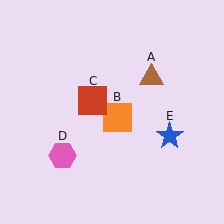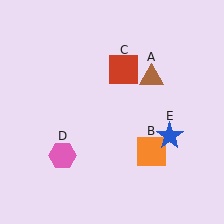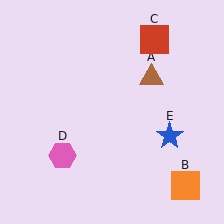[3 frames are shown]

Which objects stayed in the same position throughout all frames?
Brown triangle (object A) and pink hexagon (object D) and blue star (object E) remained stationary.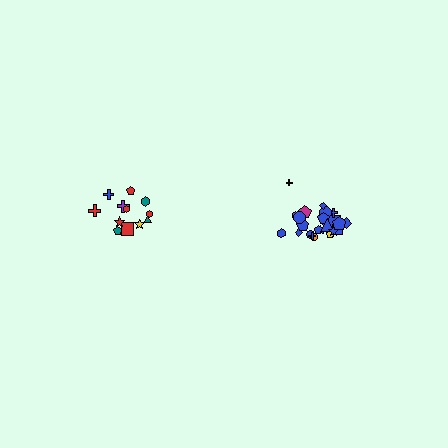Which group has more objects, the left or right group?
The right group.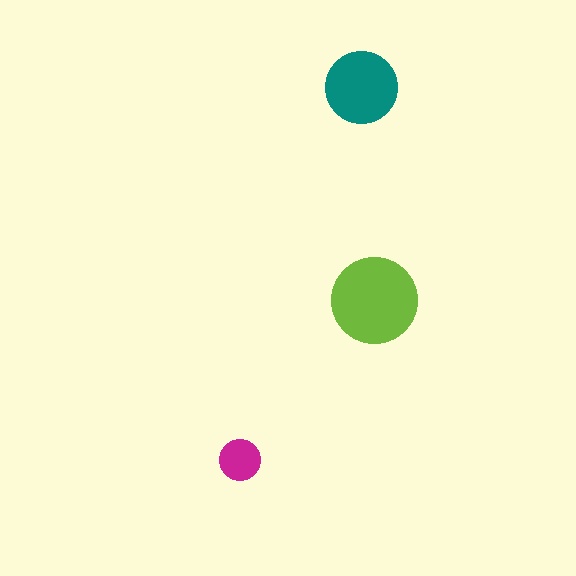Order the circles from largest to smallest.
the lime one, the teal one, the magenta one.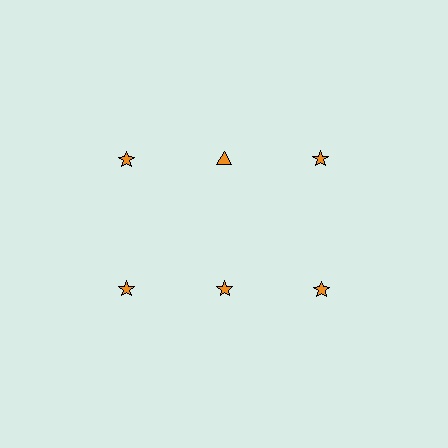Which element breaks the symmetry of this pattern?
The orange triangle in the top row, second from left column breaks the symmetry. All other shapes are orange stars.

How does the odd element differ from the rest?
It has a different shape: triangle instead of star.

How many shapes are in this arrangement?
There are 6 shapes arranged in a grid pattern.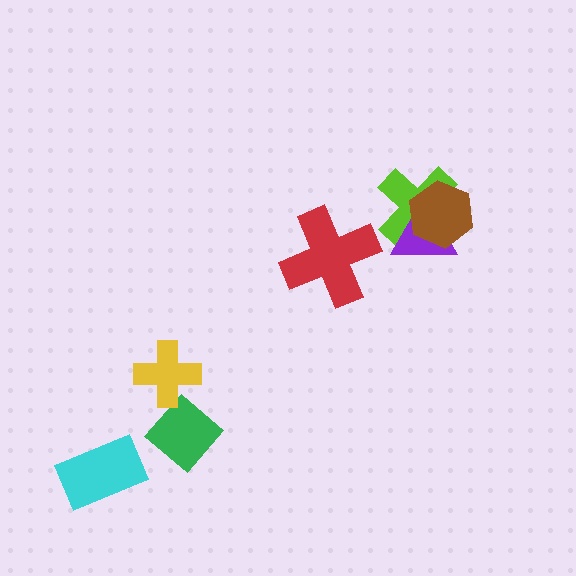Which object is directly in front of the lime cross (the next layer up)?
The purple triangle is directly in front of the lime cross.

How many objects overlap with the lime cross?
2 objects overlap with the lime cross.